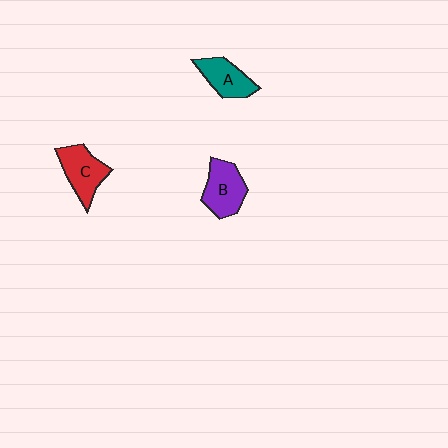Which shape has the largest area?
Shape B (purple).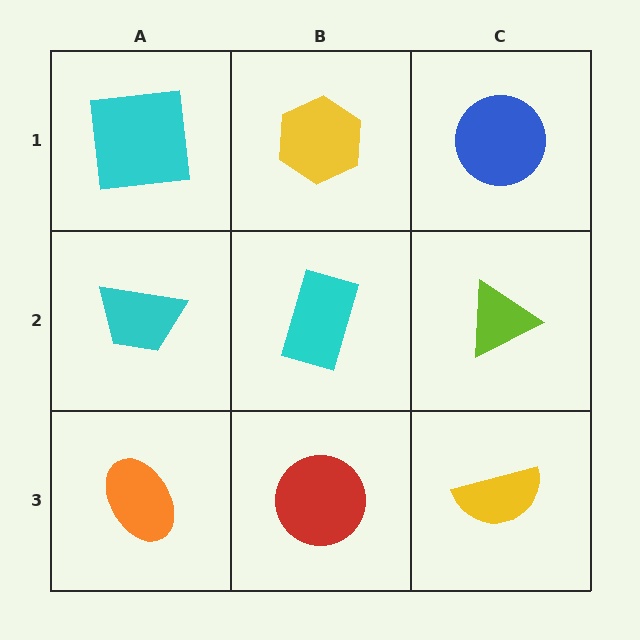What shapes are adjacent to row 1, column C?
A lime triangle (row 2, column C), a yellow hexagon (row 1, column B).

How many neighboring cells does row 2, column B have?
4.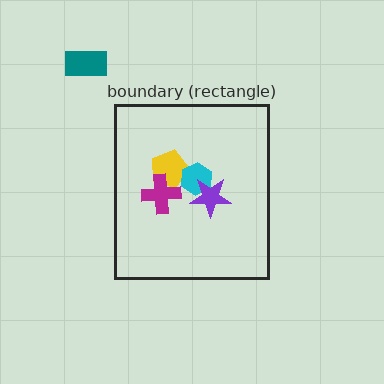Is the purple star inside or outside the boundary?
Inside.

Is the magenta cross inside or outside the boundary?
Inside.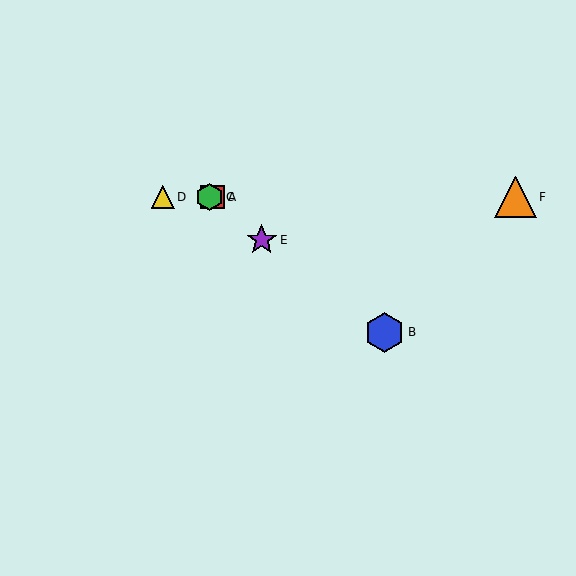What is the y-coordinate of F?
Object F is at y≈197.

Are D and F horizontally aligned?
Yes, both are at y≈197.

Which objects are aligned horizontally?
Objects A, C, D, F are aligned horizontally.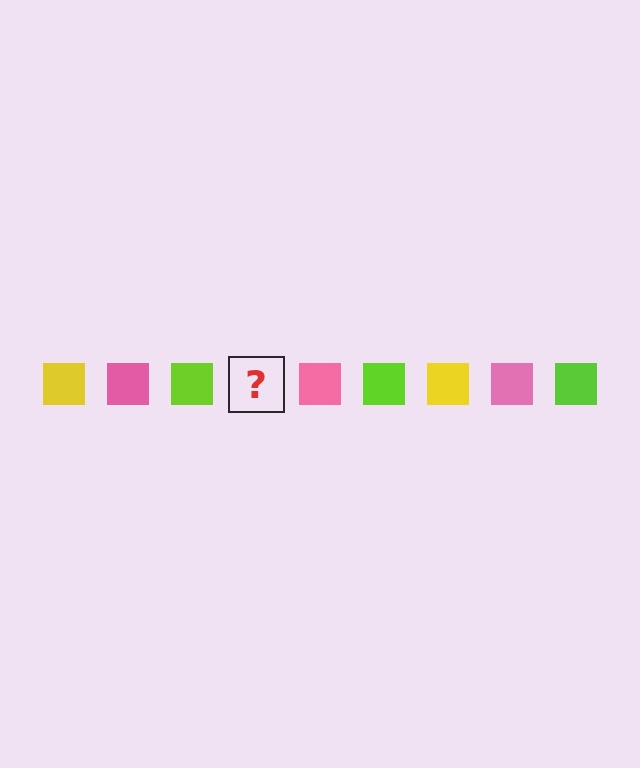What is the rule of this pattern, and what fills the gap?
The rule is that the pattern cycles through yellow, pink, lime squares. The gap should be filled with a yellow square.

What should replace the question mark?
The question mark should be replaced with a yellow square.